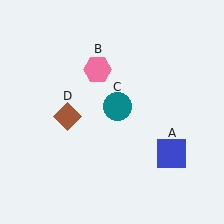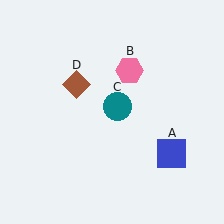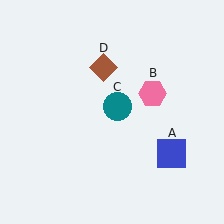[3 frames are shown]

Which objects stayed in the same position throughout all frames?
Blue square (object A) and teal circle (object C) remained stationary.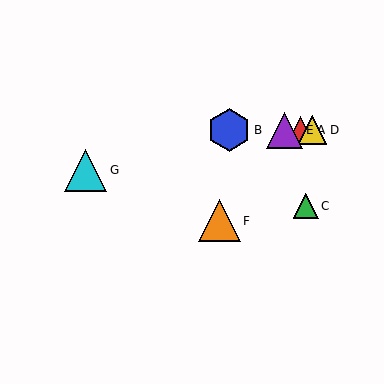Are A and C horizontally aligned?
No, A is at y≈130 and C is at y≈206.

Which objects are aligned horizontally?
Objects A, B, D, E are aligned horizontally.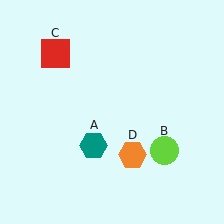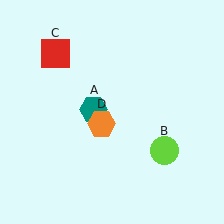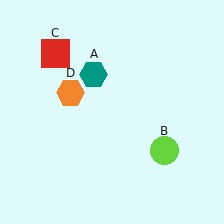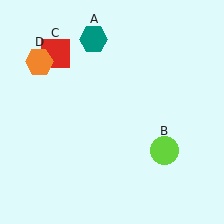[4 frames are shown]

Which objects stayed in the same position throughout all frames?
Lime circle (object B) and red square (object C) remained stationary.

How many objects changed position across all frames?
2 objects changed position: teal hexagon (object A), orange hexagon (object D).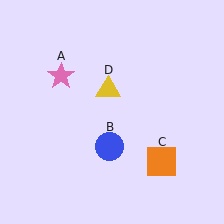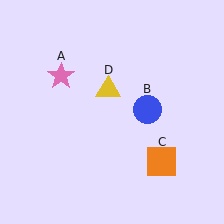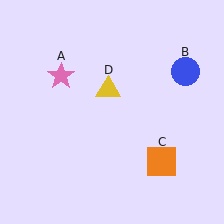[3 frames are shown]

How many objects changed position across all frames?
1 object changed position: blue circle (object B).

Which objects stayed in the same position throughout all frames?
Pink star (object A) and orange square (object C) and yellow triangle (object D) remained stationary.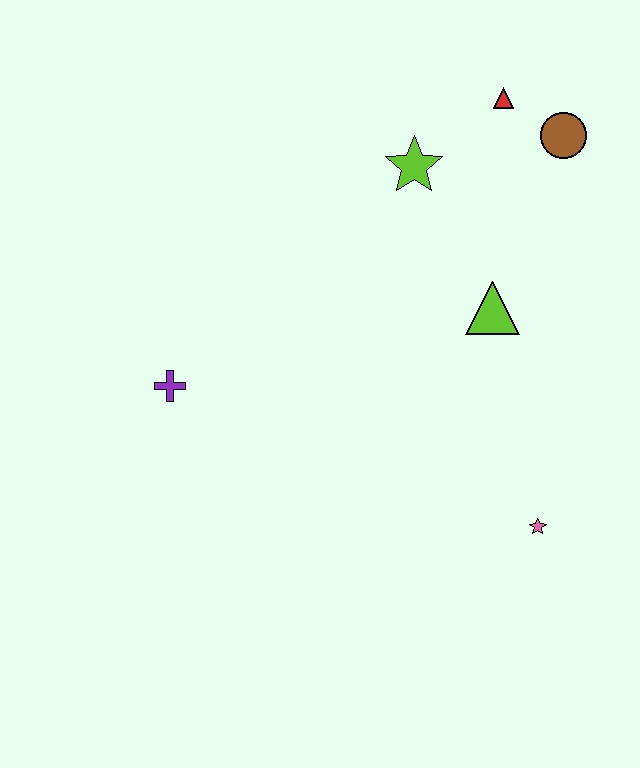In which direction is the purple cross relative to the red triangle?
The purple cross is to the left of the red triangle.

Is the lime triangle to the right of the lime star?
Yes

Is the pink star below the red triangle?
Yes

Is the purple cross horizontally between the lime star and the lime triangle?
No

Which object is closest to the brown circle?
The red triangle is closest to the brown circle.